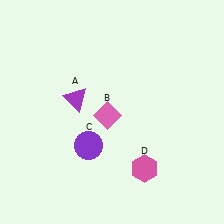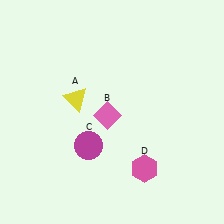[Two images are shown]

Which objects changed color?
A changed from purple to yellow. C changed from purple to magenta.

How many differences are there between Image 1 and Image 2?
There are 2 differences between the two images.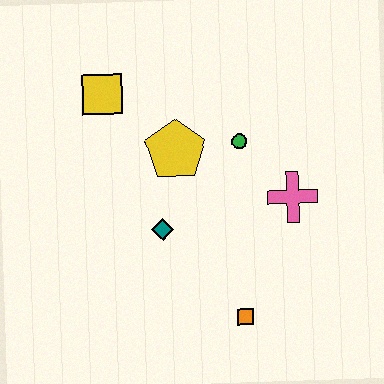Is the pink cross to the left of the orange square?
No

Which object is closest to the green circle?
The yellow pentagon is closest to the green circle.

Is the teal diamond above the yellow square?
No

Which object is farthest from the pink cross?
The yellow square is farthest from the pink cross.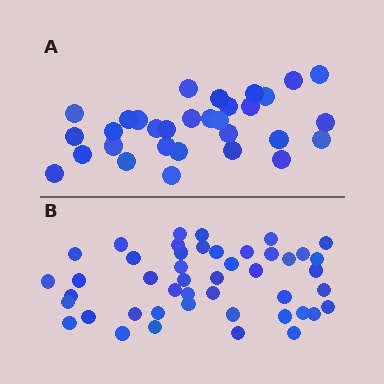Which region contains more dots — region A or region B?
Region B (the bottom region) has more dots.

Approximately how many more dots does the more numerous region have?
Region B has approximately 15 more dots than region A.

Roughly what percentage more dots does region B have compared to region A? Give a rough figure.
About 50% more.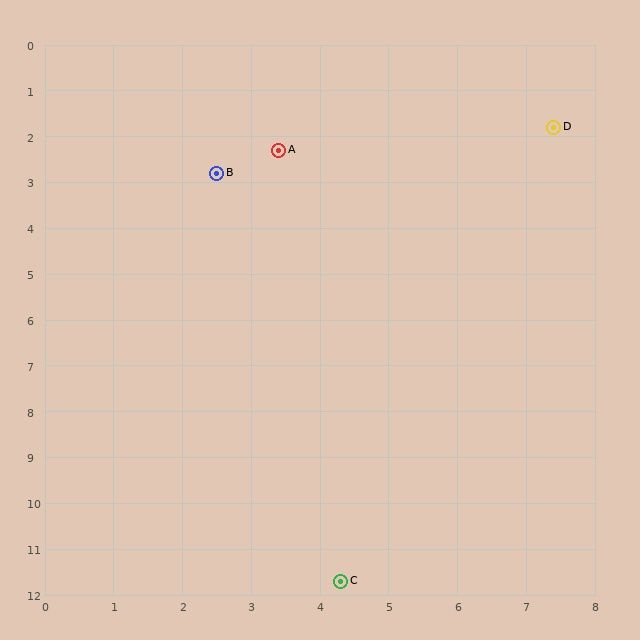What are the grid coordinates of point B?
Point B is at approximately (2.5, 2.8).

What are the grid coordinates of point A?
Point A is at approximately (3.4, 2.3).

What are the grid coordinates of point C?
Point C is at approximately (4.3, 11.7).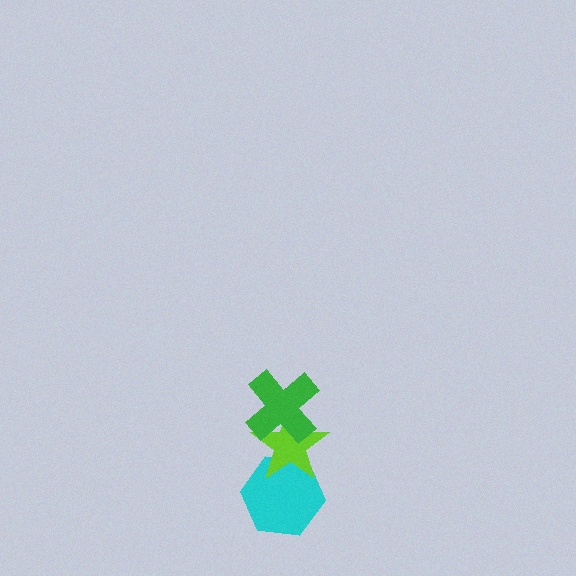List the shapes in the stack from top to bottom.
From top to bottom: the green cross, the lime star, the cyan hexagon.